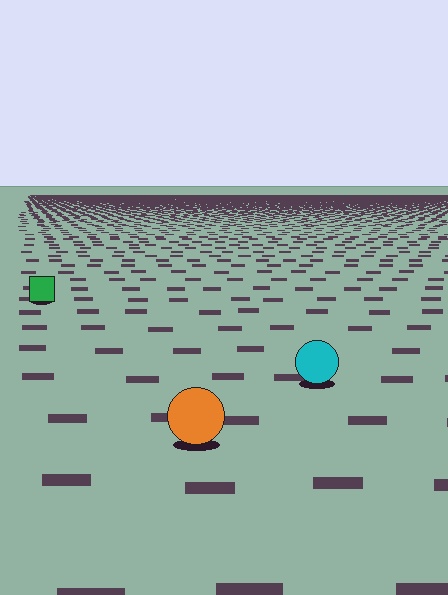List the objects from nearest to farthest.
From nearest to farthest: the orange circle, the cyan circle, the green square.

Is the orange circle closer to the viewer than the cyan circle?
Yes. The orange circle is closer — you can tell from the texture gradient: the ground texture is coarser near it.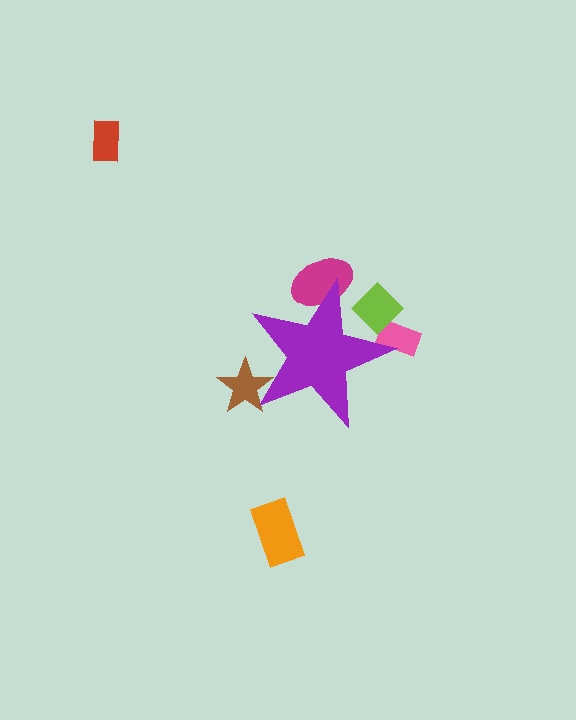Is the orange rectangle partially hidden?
No, the orange rectangle is fully visible.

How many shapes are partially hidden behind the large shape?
4 shapes are partially hidden.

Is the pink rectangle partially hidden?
Yes, the pink rectangle is partially hidden behind the purple star.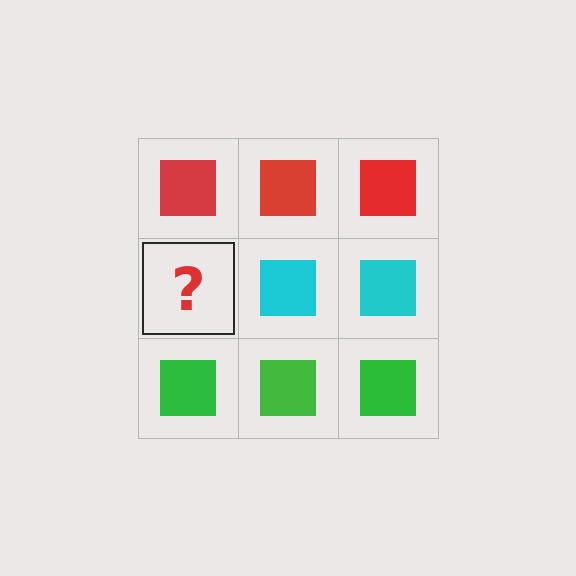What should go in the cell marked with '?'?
The missing cell should contain a cyan square.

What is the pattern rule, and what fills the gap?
The rule is that each row has a consistent color. The gap should be filled with a cyan square.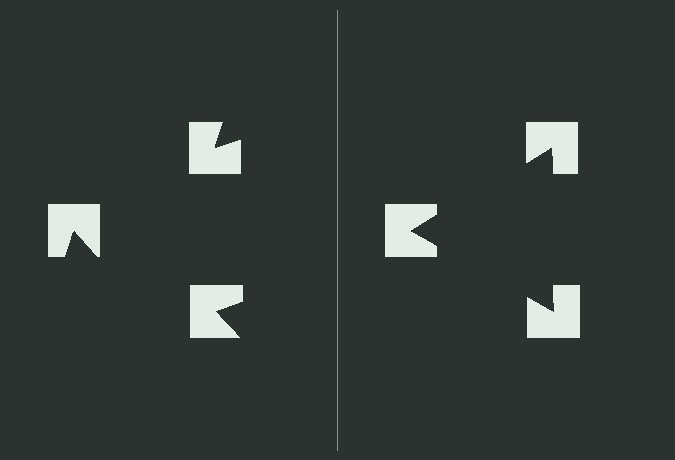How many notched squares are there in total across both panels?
6 — 3 on each side.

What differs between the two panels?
The notched squares are positioned identically on both sides; only the wedge orientations differ. On the right they align to a triangle; on the left they are misaligned.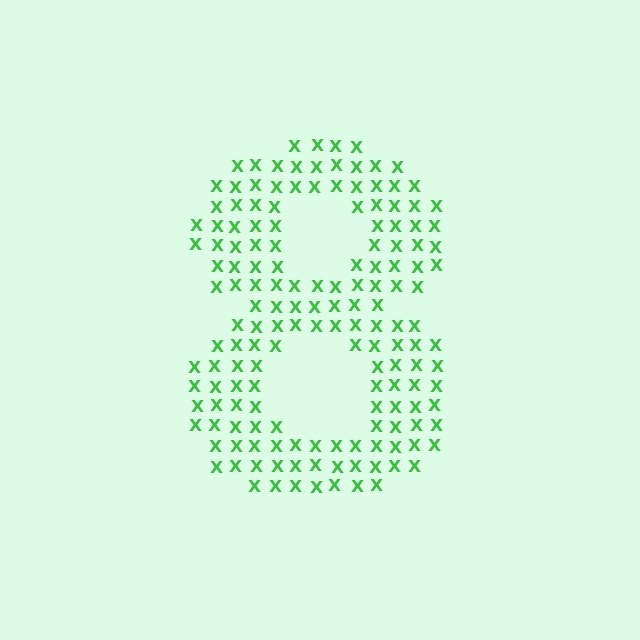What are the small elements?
The small elements are letter X's.